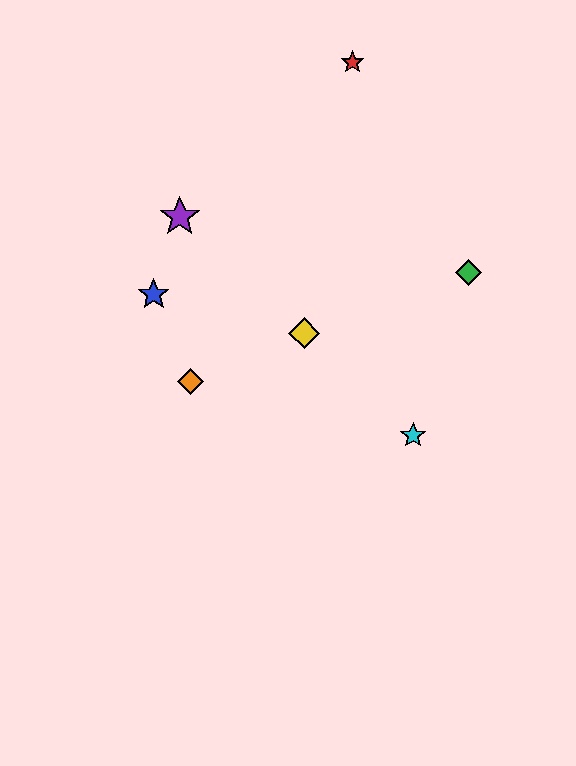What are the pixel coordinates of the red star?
The red star is at (353, 62).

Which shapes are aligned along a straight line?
The yellow diamond, the purple star, the cyan star are aligned along a straight line.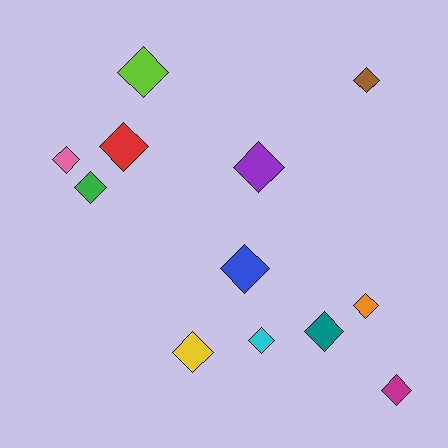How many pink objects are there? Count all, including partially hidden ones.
There is 1 pink object.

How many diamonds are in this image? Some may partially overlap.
There are 12 diamonds.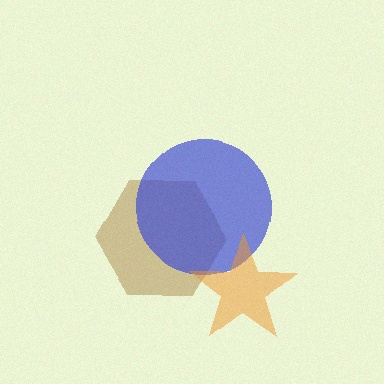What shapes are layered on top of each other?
The layered shapes are: a brown hexagon, a blue circle, an orange star.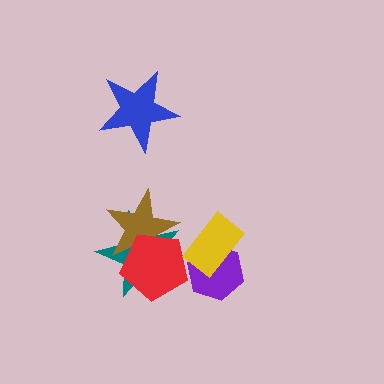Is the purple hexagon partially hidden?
Yes, it is partially covered by another shape.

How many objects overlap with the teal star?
2 objects overlap with the teal star.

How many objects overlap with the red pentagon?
2 objects overlap with the red pentagon.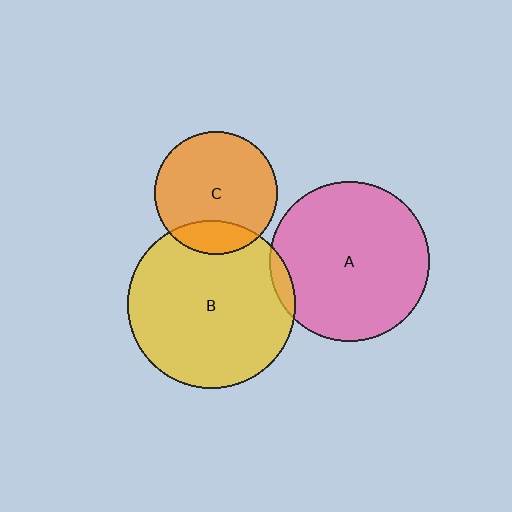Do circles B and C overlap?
Yes.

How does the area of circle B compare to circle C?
Approximately 1.9 times.